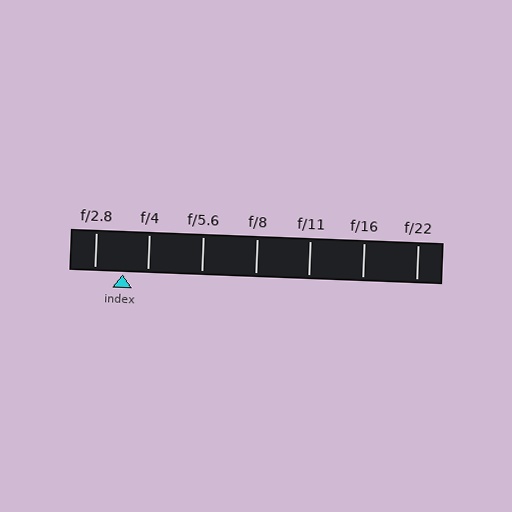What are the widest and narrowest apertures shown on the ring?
The widest aperture shown is f/2.8 and the narrowest is f/22.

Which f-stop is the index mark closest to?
The index mark is closest to f/4.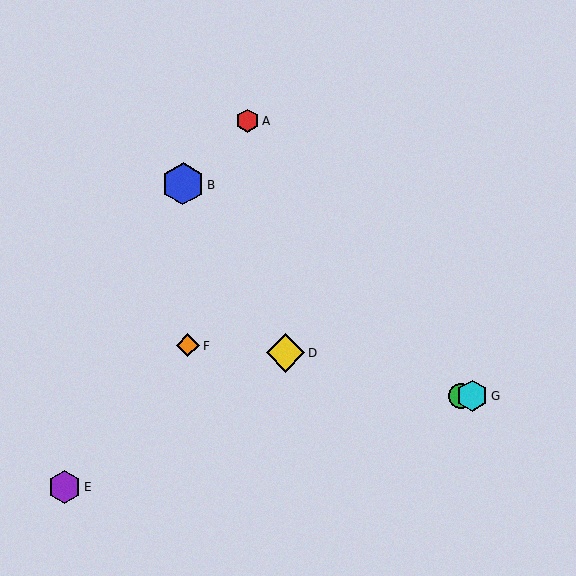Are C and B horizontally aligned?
No, C is at y≈396 and B is at y≈184.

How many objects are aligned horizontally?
2 objects (C, G) are aligned horizontally.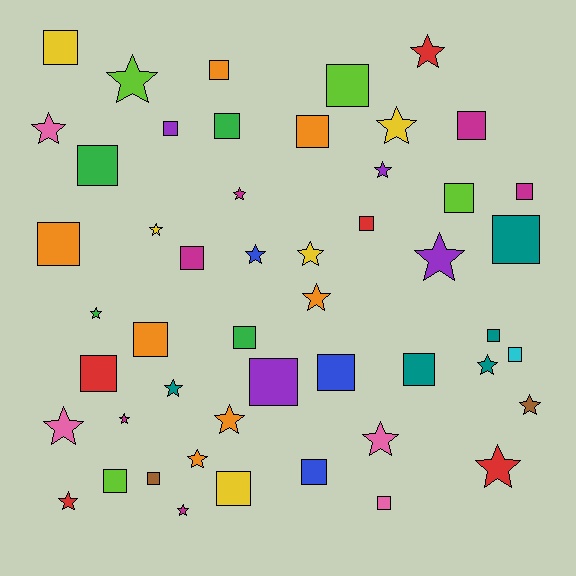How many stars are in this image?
There are 23 stars.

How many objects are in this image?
There are 50 objects.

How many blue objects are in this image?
There are 3 blue objects.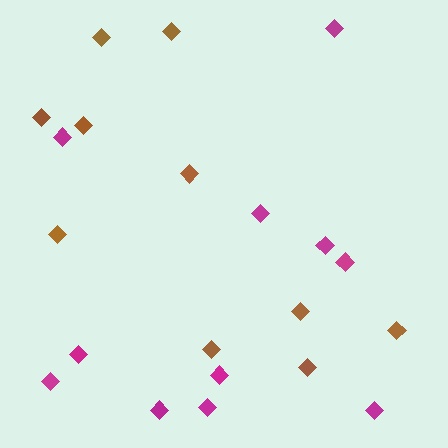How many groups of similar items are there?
There are 2 groups: one group of magenta diamonds (11) and one group of brown diamonds (10).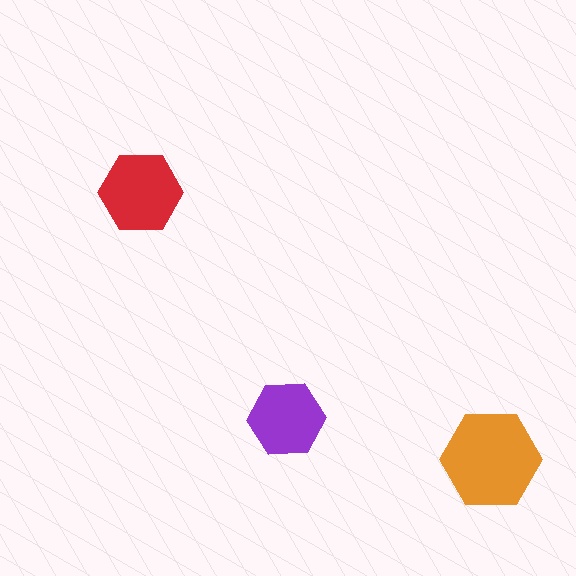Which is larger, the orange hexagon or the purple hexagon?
The orange one.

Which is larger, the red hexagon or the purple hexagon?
The red one.